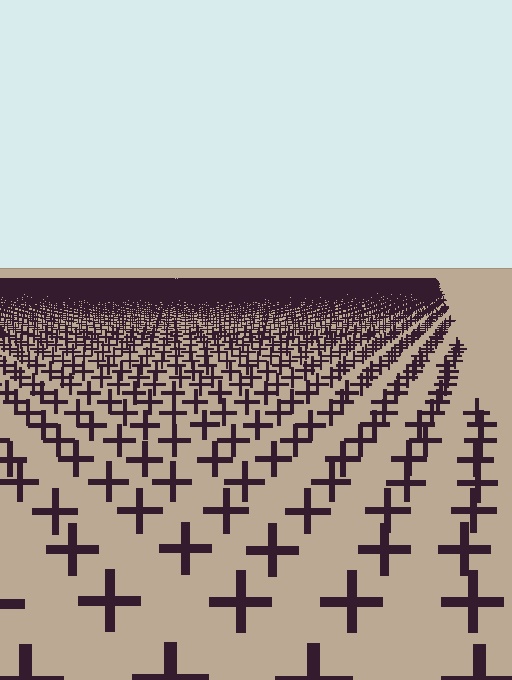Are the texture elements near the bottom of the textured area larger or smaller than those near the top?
Larger. Near the bottom, elements are closer to the viewer and appear at a bigger on-screen size.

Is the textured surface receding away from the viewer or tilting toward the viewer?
The surface is receding away from the viewer. Texture elements get smaller and denser toward the top.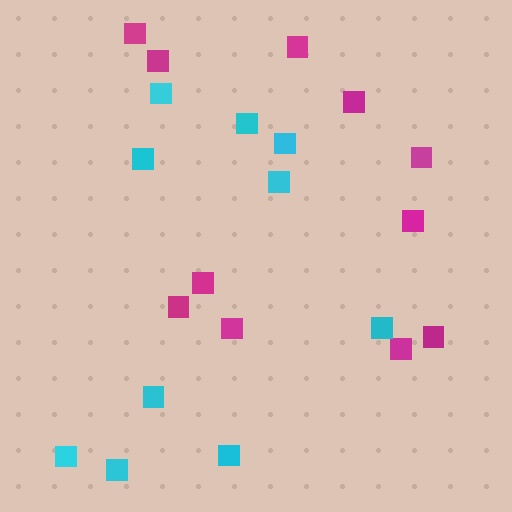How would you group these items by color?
There are 2 groups: one group of magenta squares (11) and one group of cyan squares (10).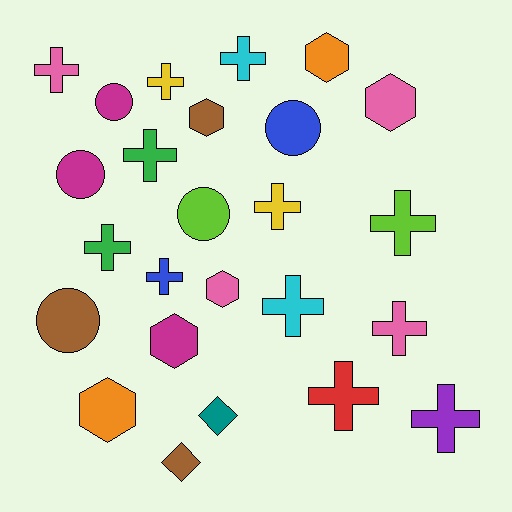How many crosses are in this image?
There are 12 crosses.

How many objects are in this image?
There are 25 objects.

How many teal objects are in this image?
There is 1 teal object.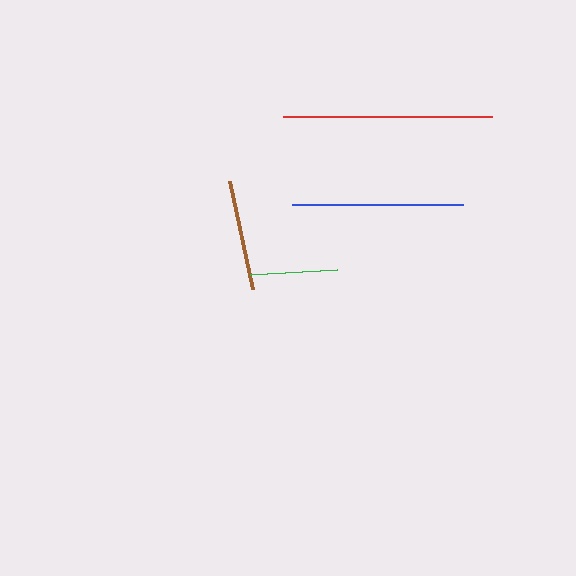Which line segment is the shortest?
The green line is the shortest at approximately 87 pixels.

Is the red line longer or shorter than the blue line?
The red line is longer than the blue line.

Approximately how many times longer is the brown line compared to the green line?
The brown line is approximately 1.3 times the length of the green line.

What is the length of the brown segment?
The brown segment is approximately 110 pixels long.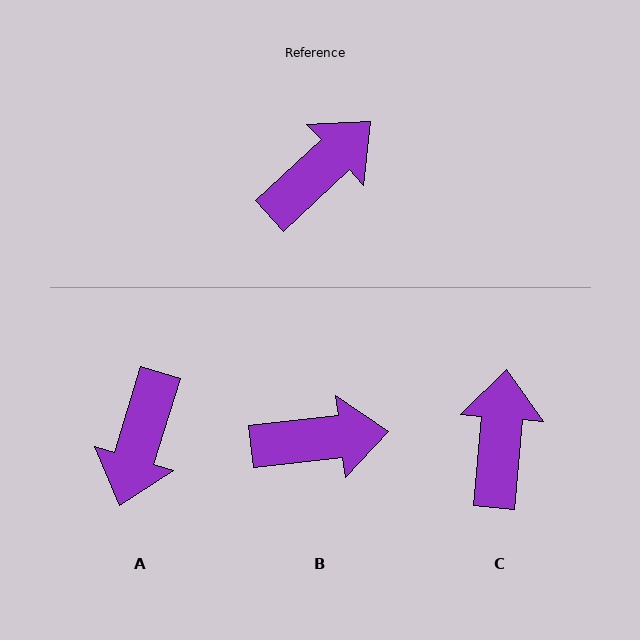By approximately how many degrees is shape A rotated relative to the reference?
Approximately 150 degrees clockwise.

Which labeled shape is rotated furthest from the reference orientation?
A, about 150 degrees away.